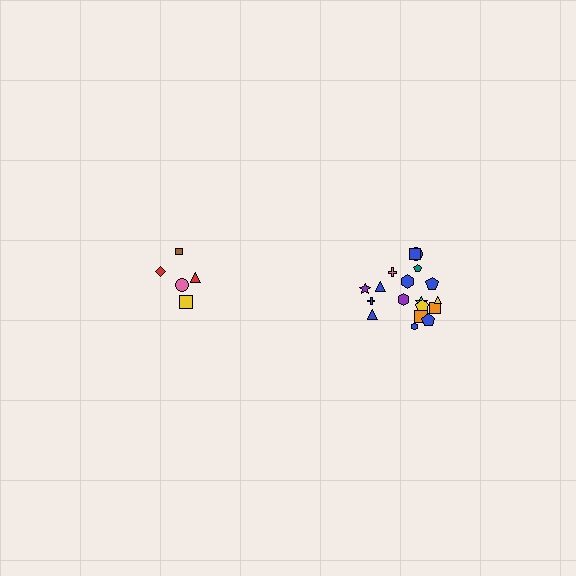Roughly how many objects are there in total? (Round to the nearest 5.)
Roughly 25 objects in total.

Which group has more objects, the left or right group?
The right group.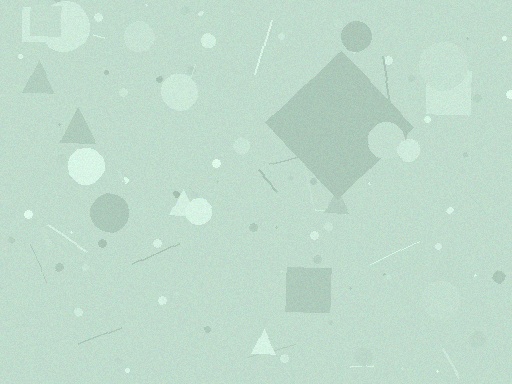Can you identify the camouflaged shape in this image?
The camouflaged shape is a diamond.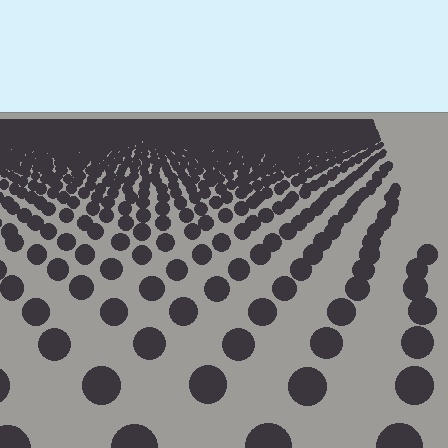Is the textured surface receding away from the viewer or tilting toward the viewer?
The surface is receding away from the viewer. Texture elements get smaller and denser toward the top.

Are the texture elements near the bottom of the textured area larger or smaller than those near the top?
Larger. Near the bottom, elements are closer to the viewer and appear at a bigger on-screen size.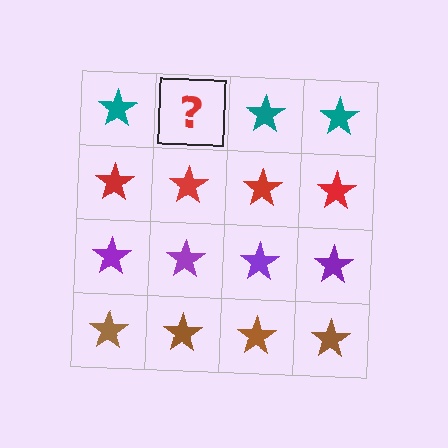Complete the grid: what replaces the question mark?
The question mark should be replaced with a teal star.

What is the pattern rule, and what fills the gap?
The rule is that each row has a consistent color. The gap should be filled with a teal star.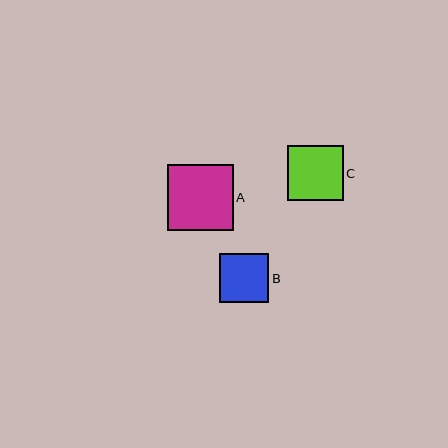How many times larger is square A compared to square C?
Square A is approximately 1.2 times the size of square C.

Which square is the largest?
Square A is the largest with a size of approximately 66 pixels.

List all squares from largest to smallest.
From largest to smallest: A, C, B.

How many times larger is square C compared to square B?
Square C is approximately 1.1 times the size of square B.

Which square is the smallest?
Square B is the smallest with a size of approximately 49 pixels.